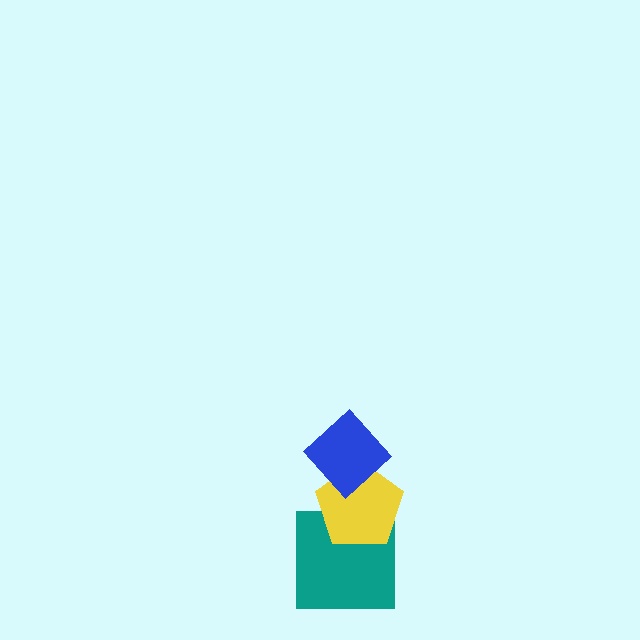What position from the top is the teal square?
The teal square is 3rd from the top.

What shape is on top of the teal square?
The yellow pentagon is on top of the teal square.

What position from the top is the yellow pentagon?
The yellow pentagon is 2nd from the top.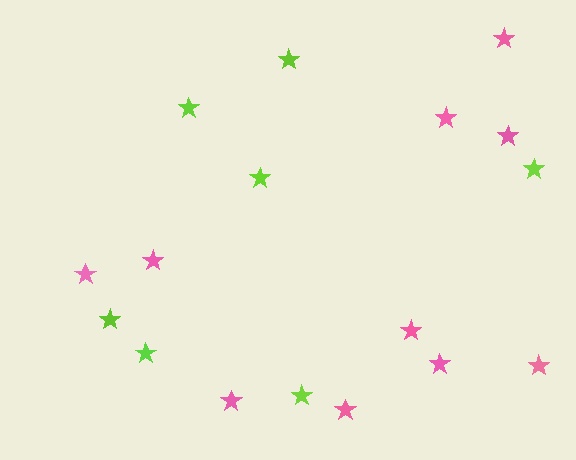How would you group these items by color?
There are 2 groups: one group of pink stars (10) and one group of lime stars (7).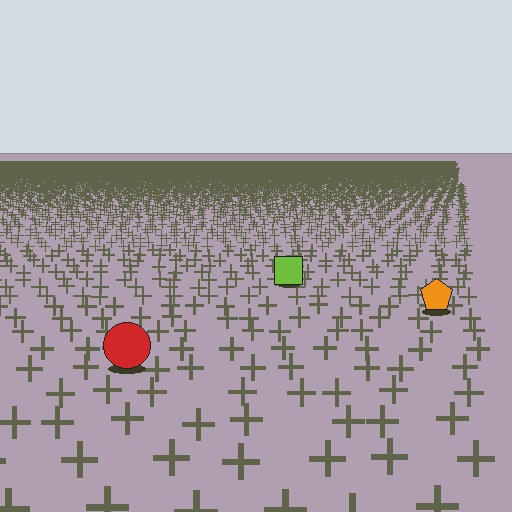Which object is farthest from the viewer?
The lime square is farthest from the viewer. It appears smaller and the ground texture around it is denser.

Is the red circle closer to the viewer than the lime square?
Yes. The red circle is closer — you can tell from the texture gradient: the ground texture is coarser near it.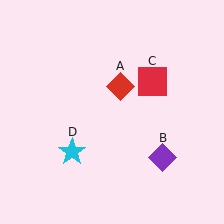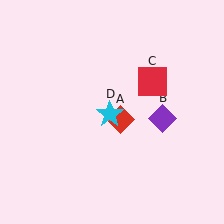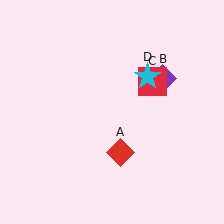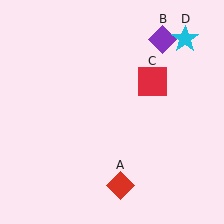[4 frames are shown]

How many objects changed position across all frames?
3 objects changed position: red diamond (object A), purple diamond (object B), cyan star (object D).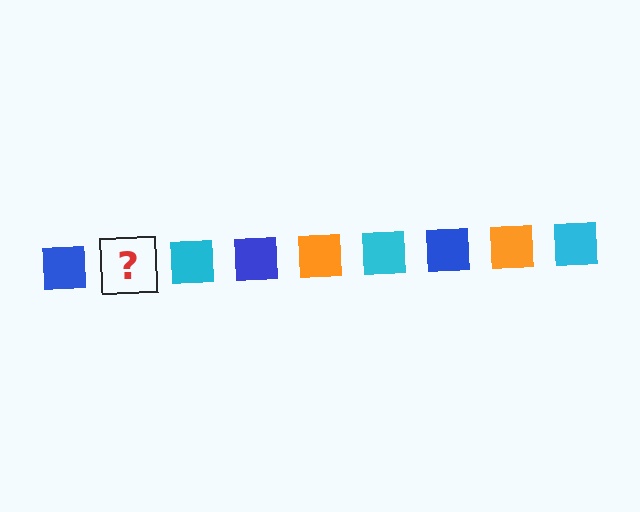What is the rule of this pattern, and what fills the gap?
The rule is that the pattern cycles through blue, orange, cyan squares. The gap should be filled with an orange square.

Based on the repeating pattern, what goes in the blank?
The blank should be an orange square.